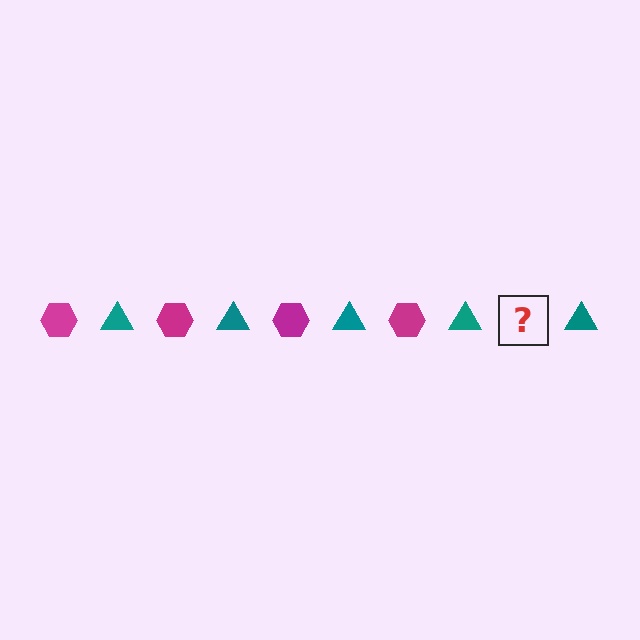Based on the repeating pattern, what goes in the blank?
The blank should be a magenta hexagon.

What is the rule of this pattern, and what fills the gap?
The rule is that the pattern alternates between magenta hexagon and teal triangle. The gap should be filled with a magenta hexagon.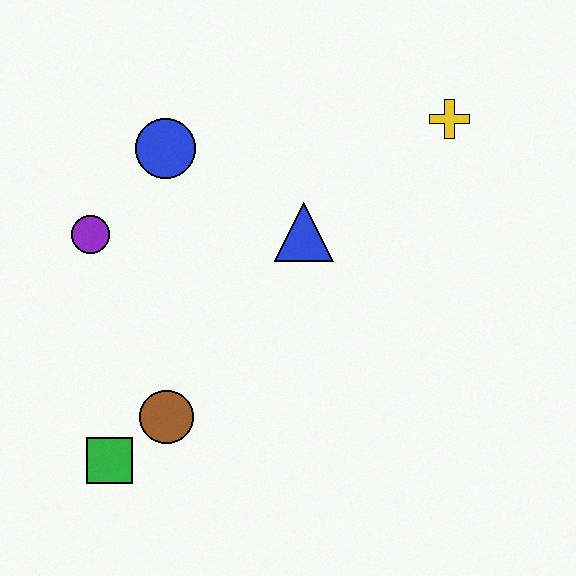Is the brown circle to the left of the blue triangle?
Yes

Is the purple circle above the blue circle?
No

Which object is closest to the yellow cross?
The blue triangle is closest to the yellow cross.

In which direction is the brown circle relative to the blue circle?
The brown circle is below the blue circle.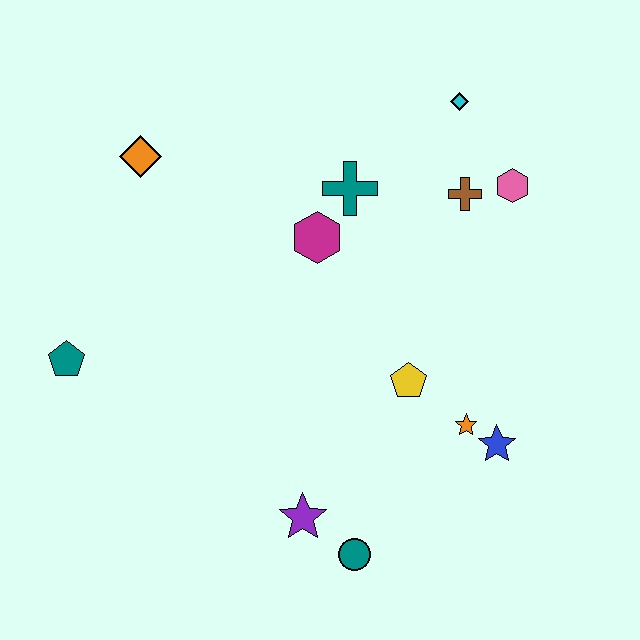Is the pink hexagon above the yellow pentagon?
Yes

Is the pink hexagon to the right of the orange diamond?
Yes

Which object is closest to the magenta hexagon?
The teal cross is closest to the magenta hexagon.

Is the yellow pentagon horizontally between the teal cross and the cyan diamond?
Yes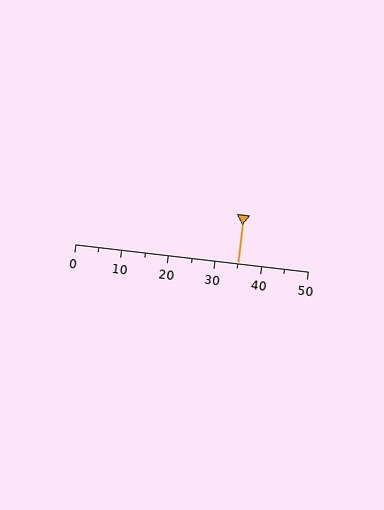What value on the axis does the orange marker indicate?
The marker indicates approximately 35.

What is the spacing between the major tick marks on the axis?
The major ticks are spaced 10 apart.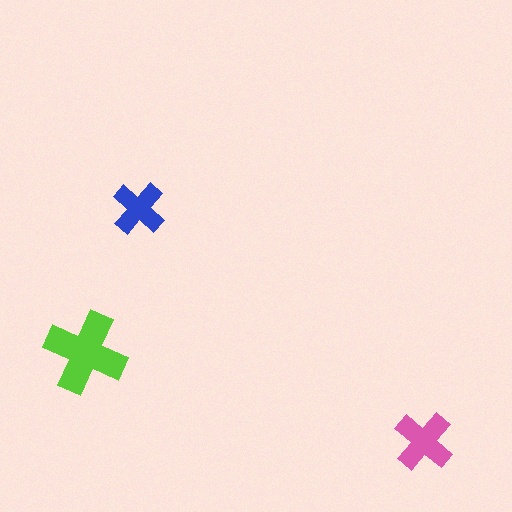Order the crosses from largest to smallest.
the lime one, the pink one, the blue one.